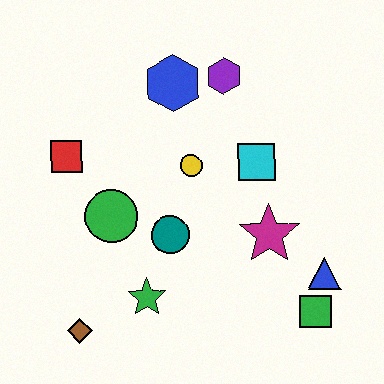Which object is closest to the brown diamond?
The green star is closest to the brown diamond.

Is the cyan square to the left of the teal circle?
No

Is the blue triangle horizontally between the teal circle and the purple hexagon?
No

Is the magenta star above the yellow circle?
No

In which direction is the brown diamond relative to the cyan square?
The brown diamond is to the left of the cyan square.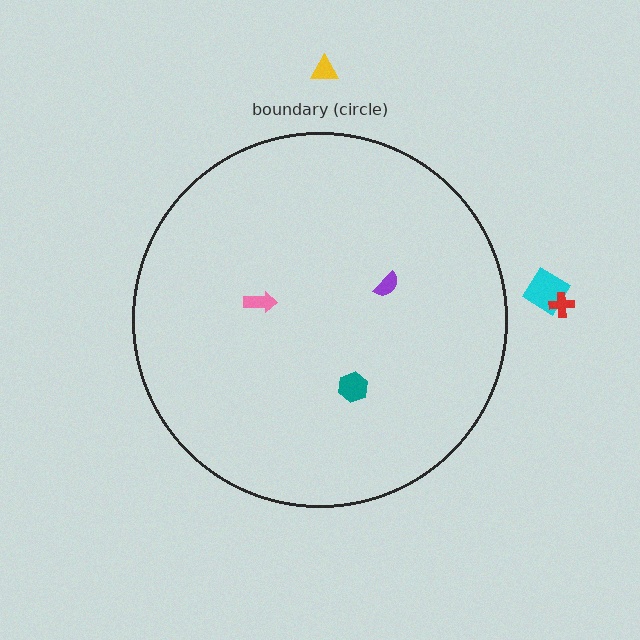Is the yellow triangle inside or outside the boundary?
Outside.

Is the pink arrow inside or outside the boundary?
Inside.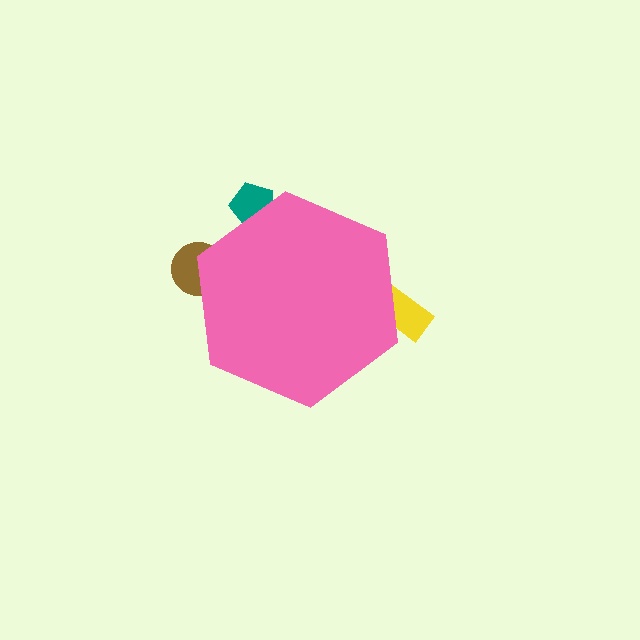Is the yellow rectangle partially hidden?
Yes, the yellow rectangle is partially hidden behind the pink hexagon.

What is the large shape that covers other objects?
A pink hexagon.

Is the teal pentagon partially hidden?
Yes, the teal pentagon is partially hidden behind the pink hexagon.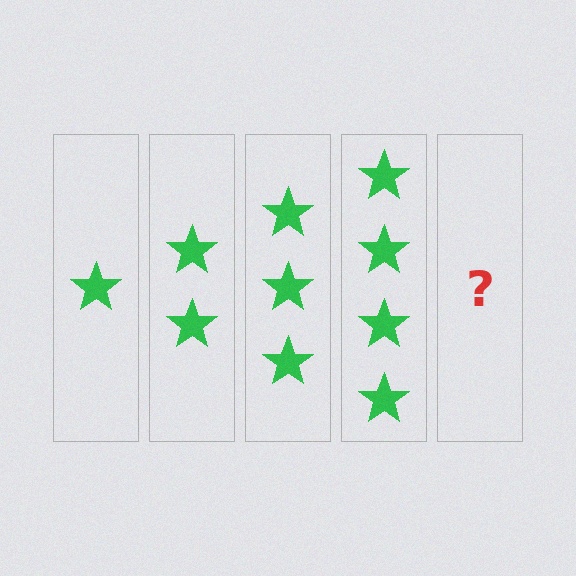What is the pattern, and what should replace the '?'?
The pattern is that each step adds one more star. The '?' should be 5 stars.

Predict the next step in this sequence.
The next step is 5 stars.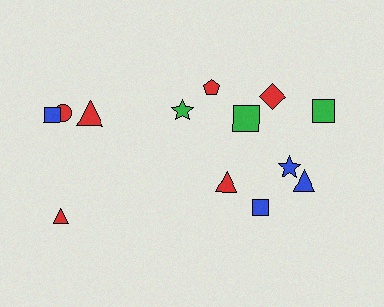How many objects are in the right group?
There are 8 objects.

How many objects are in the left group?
There are 5 objects.